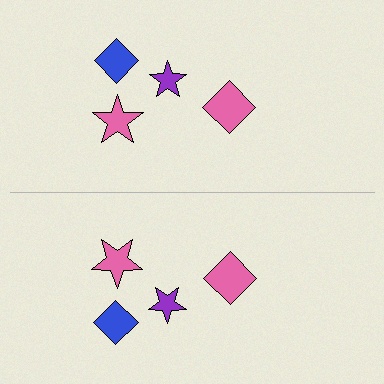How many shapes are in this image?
There are 8 shapes in this image.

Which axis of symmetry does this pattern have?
The pattern has a horizontal axis of symmetry running through the center of the image.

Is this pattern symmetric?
Yes, this pattern has bilateral (reflection) symmetry.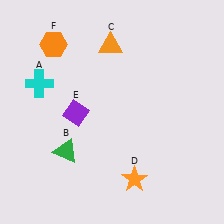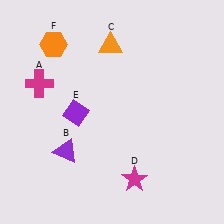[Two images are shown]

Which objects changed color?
A changed from cyan to magenta. B changed from green to purple. D changed from orange to magenta.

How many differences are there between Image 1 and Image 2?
There are 3 differences between the two images.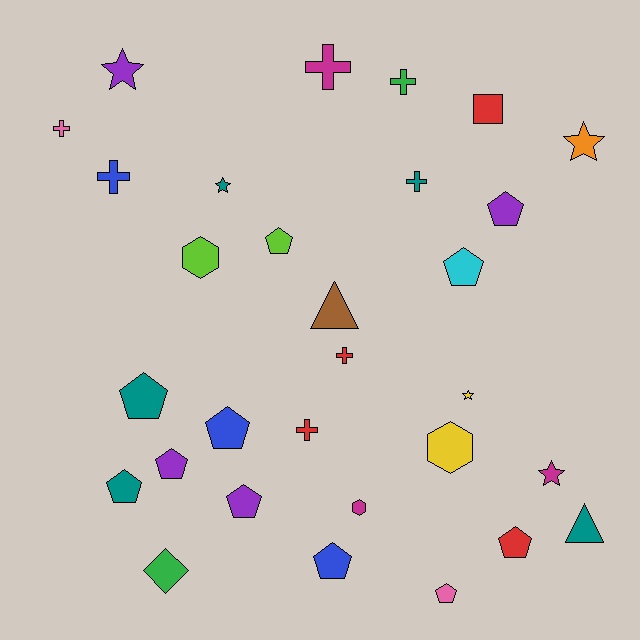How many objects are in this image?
There are 30 objects.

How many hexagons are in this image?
There are 3 hexagons.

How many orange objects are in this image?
There is 1 orange object.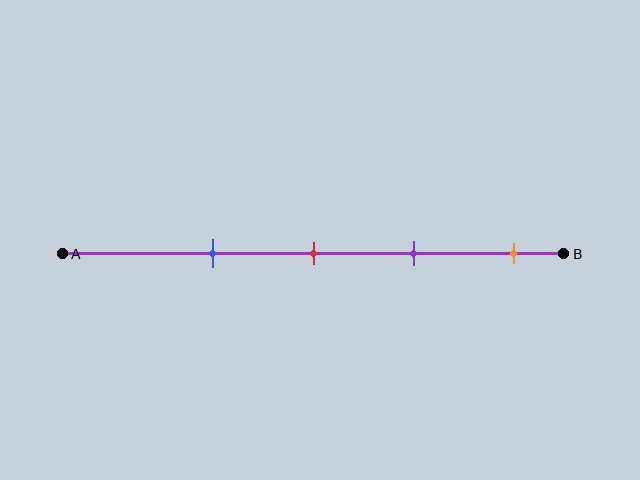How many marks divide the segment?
There are 4 marks dividing the segment.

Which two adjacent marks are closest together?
The red and purple marks are the closest adjacent pair.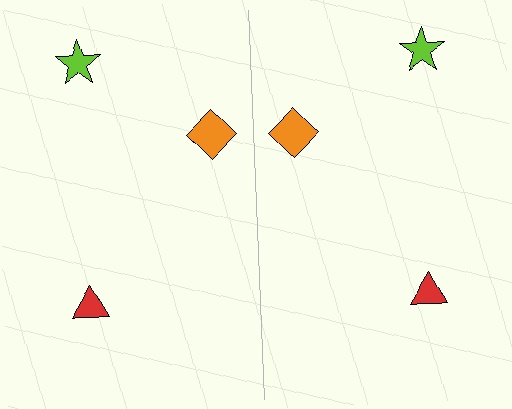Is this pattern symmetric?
Yes, this pattern has bilateral (reflection) symmetry.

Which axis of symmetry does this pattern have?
The pattern has a vertical axis of symmetry running through the center of the image.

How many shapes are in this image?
There are 6 shapes in this image.